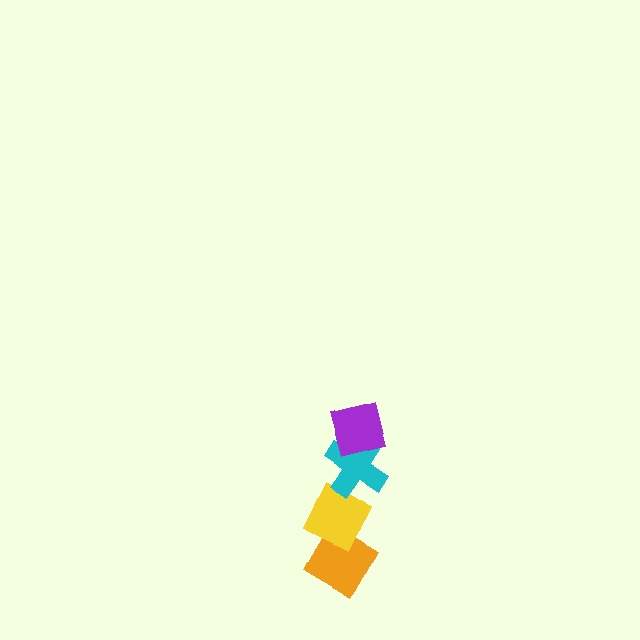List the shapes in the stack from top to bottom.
From top to bottom: the purple square, the cyan cross, the yellow diamond, the orange diamond.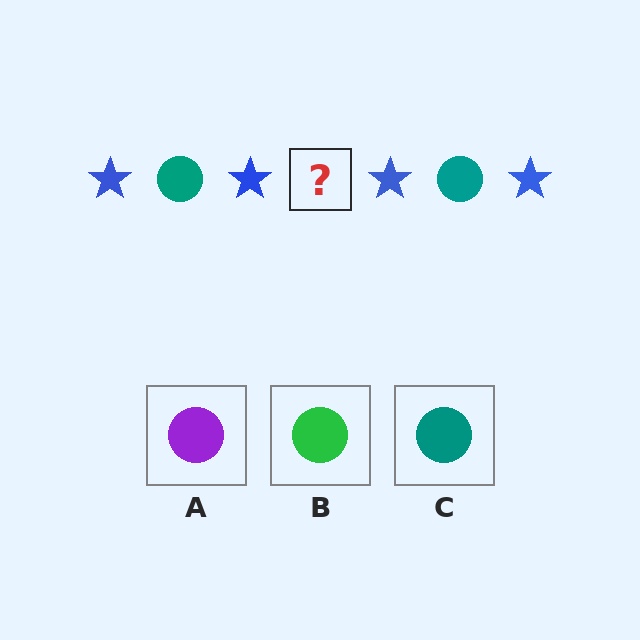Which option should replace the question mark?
Option C.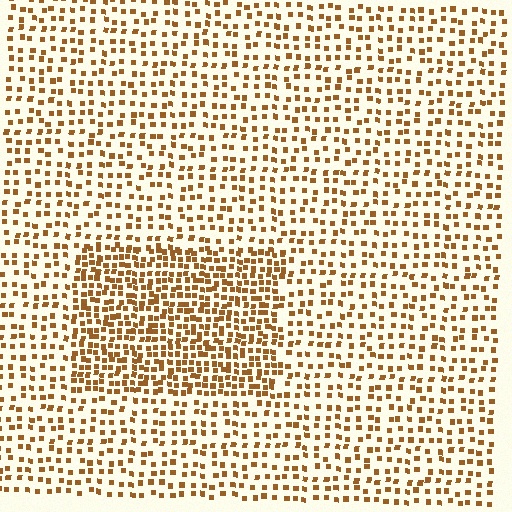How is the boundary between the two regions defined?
The boundary is defined by a change in element density (approximately 1.9x ratio). All elements are the same color, size, and shape.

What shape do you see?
I see a rectangle.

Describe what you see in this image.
The image contains small brown elements arranged at two different densities. A rectangle-shaped region is visible where the elements are more densely packed than the surrounding area.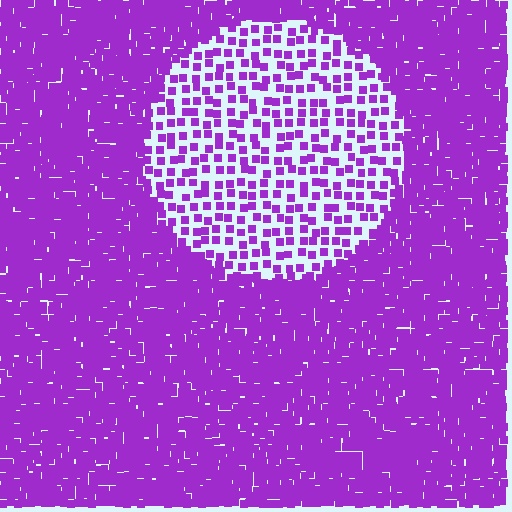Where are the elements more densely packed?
The elements are more densely packed outside the circle boundary.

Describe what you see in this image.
The image contains small purple elements arranged at two different densities. A circle-shaped region is visible where the elements are less densely packed than the surrounding area.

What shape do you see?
I see a circle.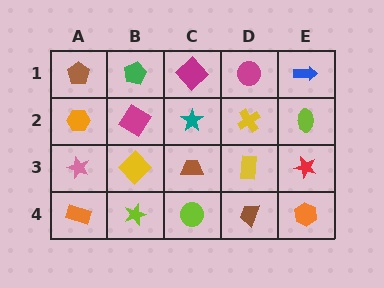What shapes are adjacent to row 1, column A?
An orange hexagon (row 2, column A), a green pentagon (row 1, column B).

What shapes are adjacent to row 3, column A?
An orange hexagon (row 2, column A), an orange rectangle (row 4, column A), a yellow diamond (row 3, column B).